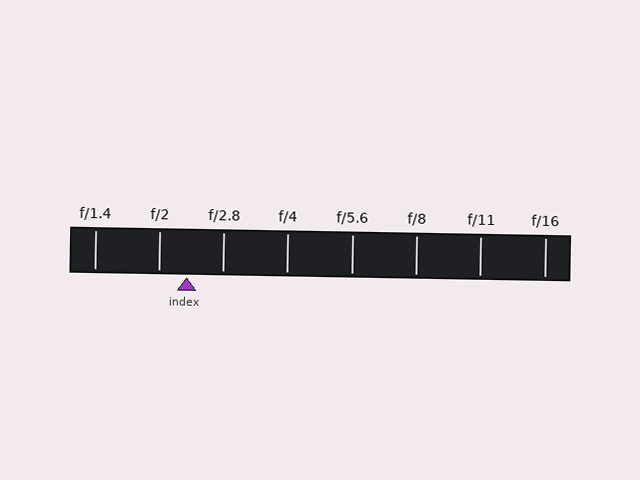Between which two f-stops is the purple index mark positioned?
The index mark is between f/2 and f/2.8.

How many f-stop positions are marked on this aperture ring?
There are 8 f-stop positions marked.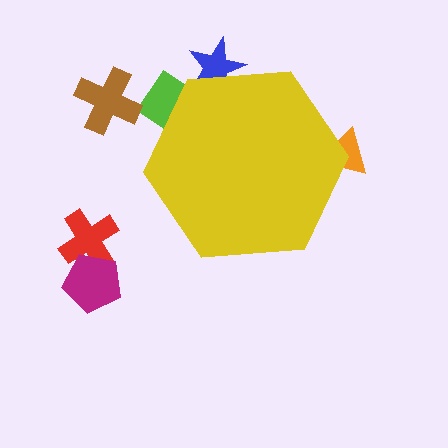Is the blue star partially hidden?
Yes, the blue star is partially hidden behind the yellow hexagon.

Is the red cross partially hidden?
No, the red cross is fully visible.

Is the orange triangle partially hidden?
Yes, the orange triangle is partially hidden behind the yellow hexagon.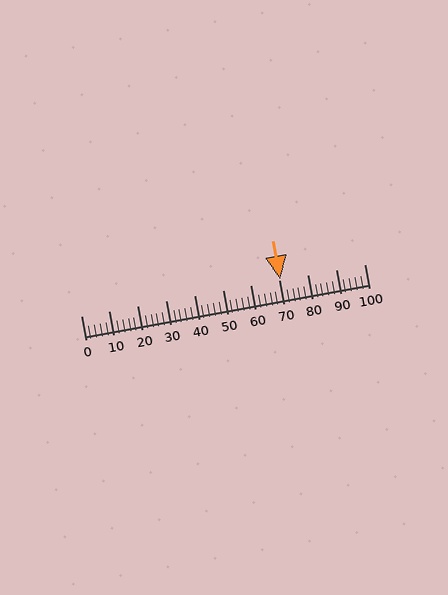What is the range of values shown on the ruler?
The ruler shows values from 0 to 100.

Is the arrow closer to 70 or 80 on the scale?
The arrow is closer to 70.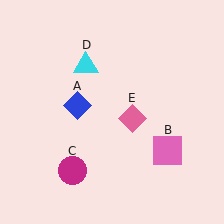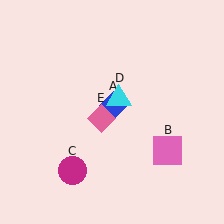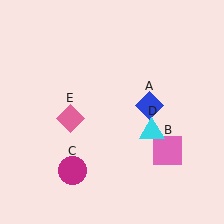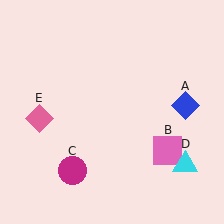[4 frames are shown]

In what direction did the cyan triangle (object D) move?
The cyan triangle (object D) moved down and to the right.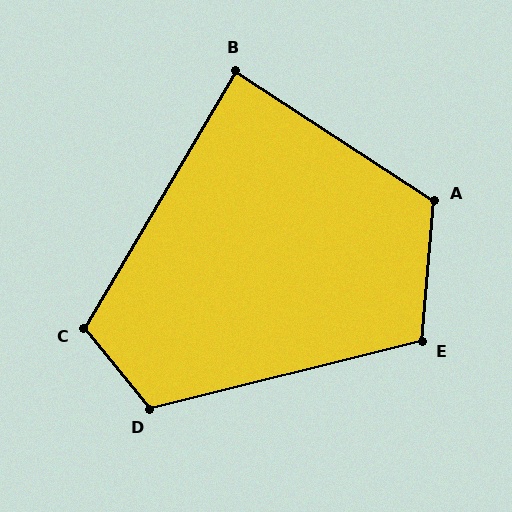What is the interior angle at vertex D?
Approximately 115 degrees (obtuse).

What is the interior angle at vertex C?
Approximately 111 degrees (obtuse).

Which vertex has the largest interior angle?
A, at approximately 118 degrees.